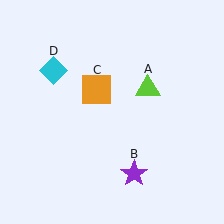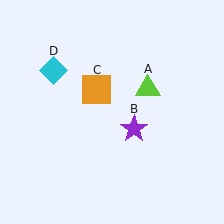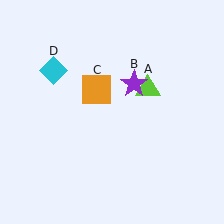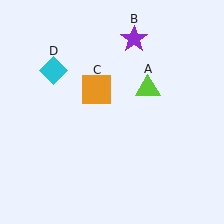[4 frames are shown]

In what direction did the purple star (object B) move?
The purple star (object B) moved up.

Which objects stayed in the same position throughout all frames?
Lime triangle (object A) and orange square (object C) and cyan diamond (object D) remained stationary.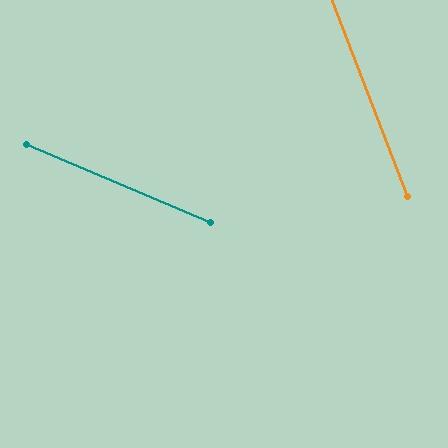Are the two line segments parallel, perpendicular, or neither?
Neither parallel nor perpendicular — they differ by about 46°.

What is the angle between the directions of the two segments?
Approximately 46 degrees.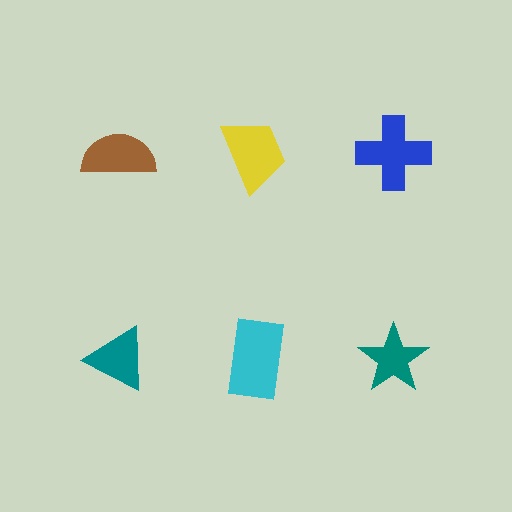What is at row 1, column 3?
A blue cross.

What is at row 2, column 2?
A cyan rectangle.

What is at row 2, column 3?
A teal star.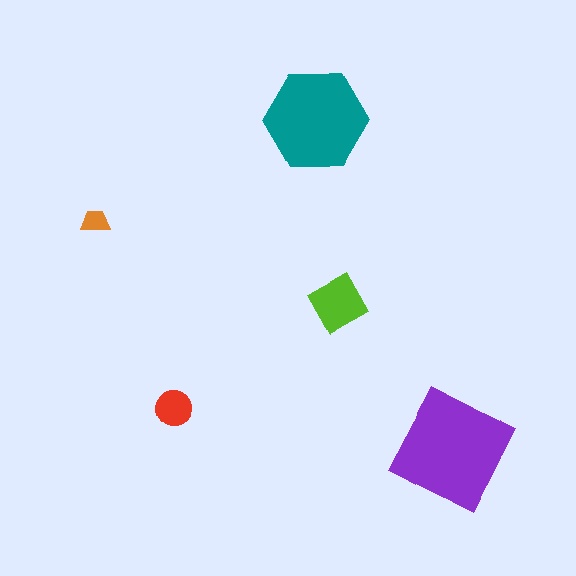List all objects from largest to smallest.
The purple square, the teal hexagon, the lime diamond, the red circle, the orange trapezoid.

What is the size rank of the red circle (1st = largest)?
4th.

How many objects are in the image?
There are 5 objects in the image.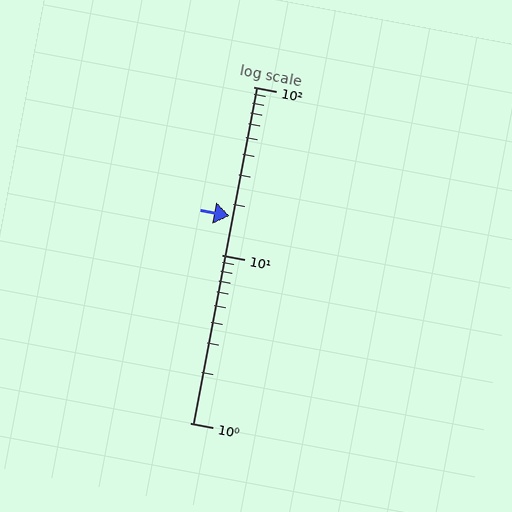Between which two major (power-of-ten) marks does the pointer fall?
The pointer is between 10 and 100.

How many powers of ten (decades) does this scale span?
The scale spans 2 decades, from 1 to 100.